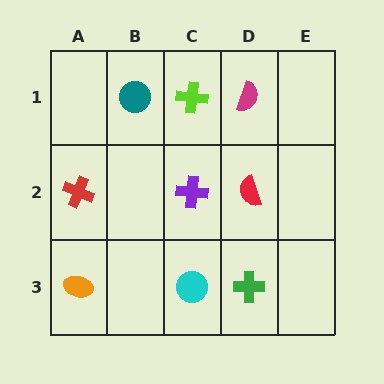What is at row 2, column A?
A red cross.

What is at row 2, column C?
A purple cross.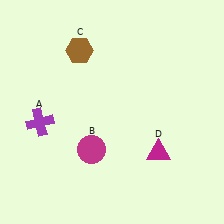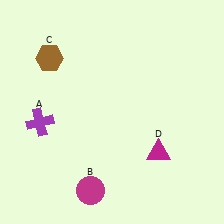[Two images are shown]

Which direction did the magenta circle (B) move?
The magenta circle (B) moved down.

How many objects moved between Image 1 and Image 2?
2 objects moved between the two images.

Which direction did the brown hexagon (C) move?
The brown hexagon (C) moved left.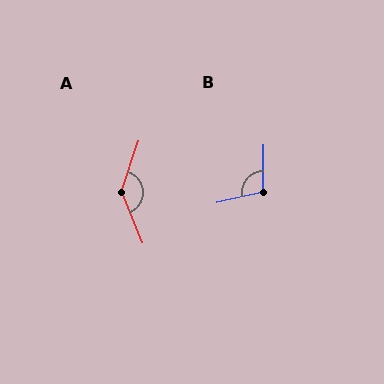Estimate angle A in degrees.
Approximately 139 degrees.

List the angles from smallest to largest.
B (103°), A (139°).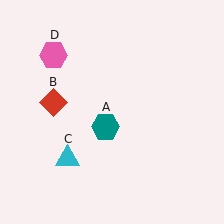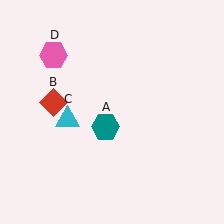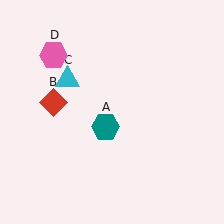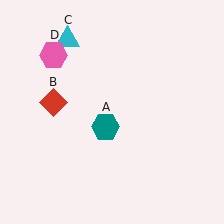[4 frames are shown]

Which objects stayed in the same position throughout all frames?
Teal hexagon (object A) and red diamond (object B) and pink hexagon (object D) remained stationary.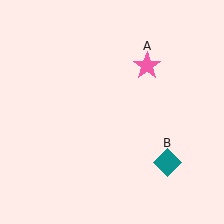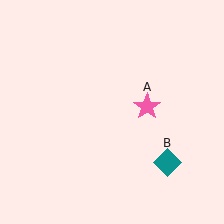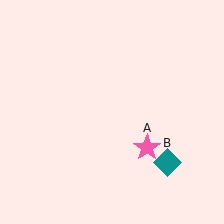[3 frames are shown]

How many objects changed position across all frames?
1 object changed position: pink star (object A).